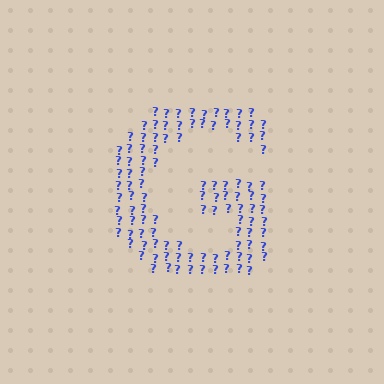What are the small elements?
The small elements are question marks.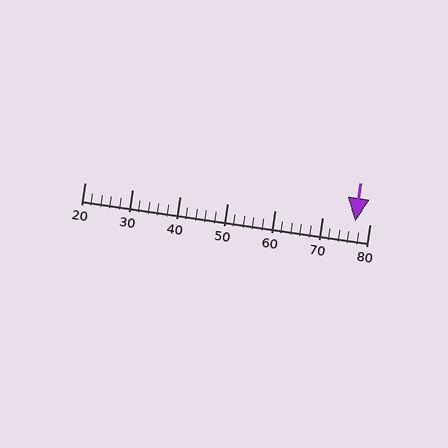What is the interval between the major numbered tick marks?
The major tick marks are spaced 10 units apart.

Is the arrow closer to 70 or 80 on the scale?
The arrow is closer to 80.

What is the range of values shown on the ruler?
The ruler shows values from 20 to 80.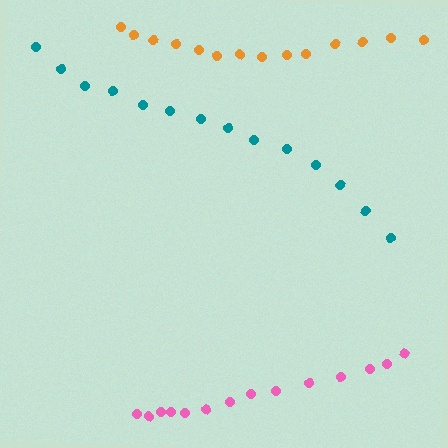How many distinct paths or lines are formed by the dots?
There are 3 distinct paths.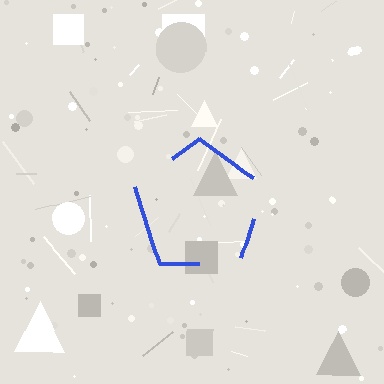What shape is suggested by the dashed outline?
The dashed outline suggests a pentagon.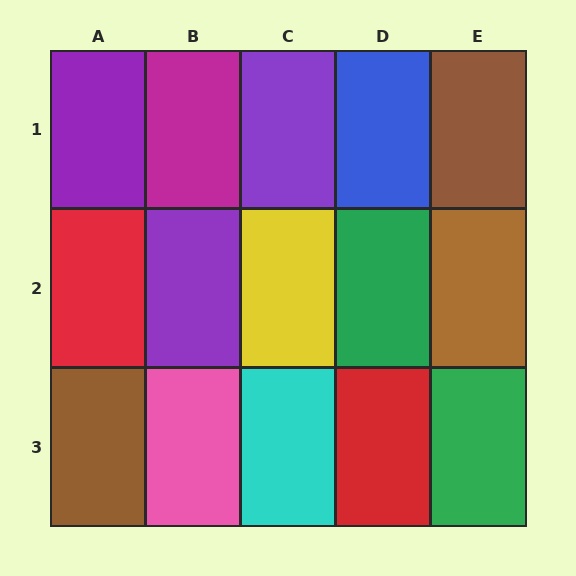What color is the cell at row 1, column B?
Magenta.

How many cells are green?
2 cells are green.